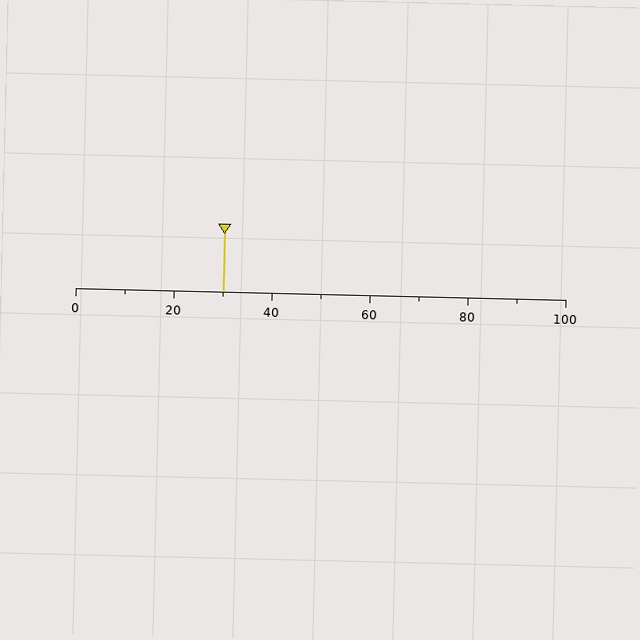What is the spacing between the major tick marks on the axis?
The major ticks are spaced 20 apart.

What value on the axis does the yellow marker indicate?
The marker indicates approximately 30.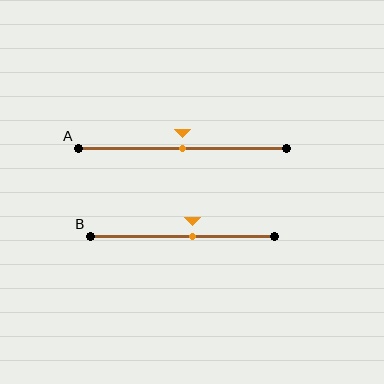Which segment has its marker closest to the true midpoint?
Segment A has its marker closest to the true midpoint.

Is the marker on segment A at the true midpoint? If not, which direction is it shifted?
Yes, the marker on segment A is at the true midpoint.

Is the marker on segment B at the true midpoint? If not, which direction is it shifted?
No, the marker on segment B is shifted to the right by about 5% of the segment length.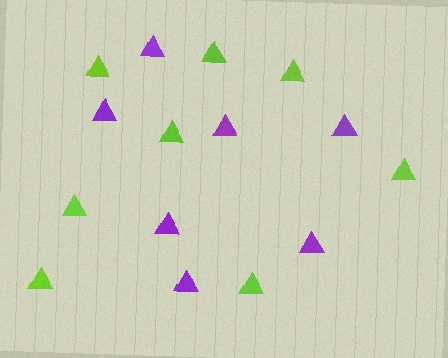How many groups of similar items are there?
There are 2 groups: one group of lime triangles (8) and one group of purple triangles (7).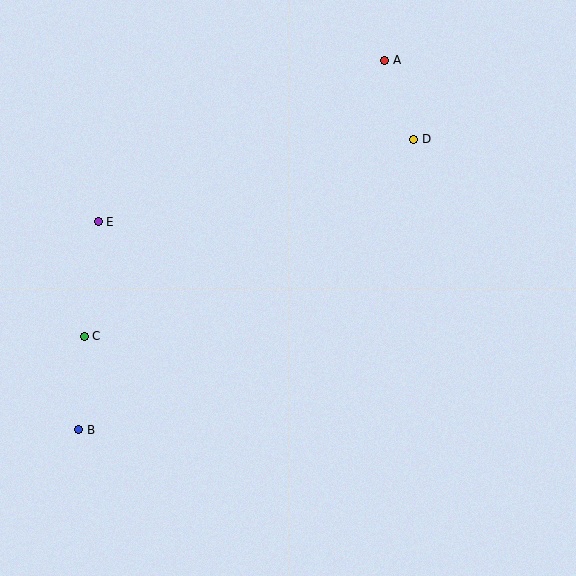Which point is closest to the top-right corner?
Point A is closest to the top-right corner.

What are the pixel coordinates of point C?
Point C is at (84, 336).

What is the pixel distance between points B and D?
The distance between B and D is 443 pixels.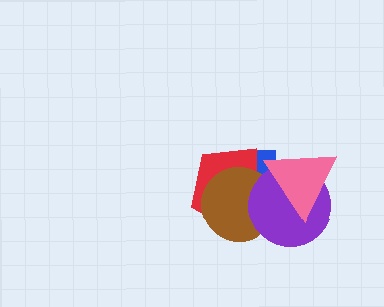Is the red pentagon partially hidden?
Yes, it is partially covered by another shape.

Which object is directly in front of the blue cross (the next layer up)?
The brown circle is directly in front of the blue cross.